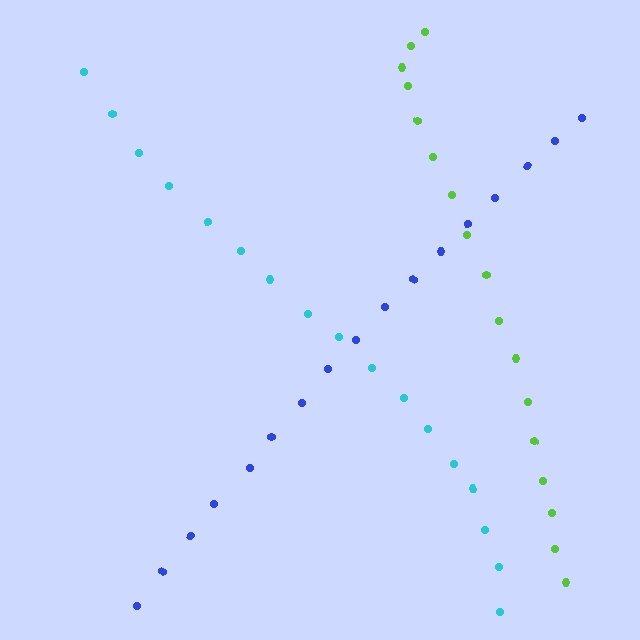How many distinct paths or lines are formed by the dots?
There are 3 distinct paths.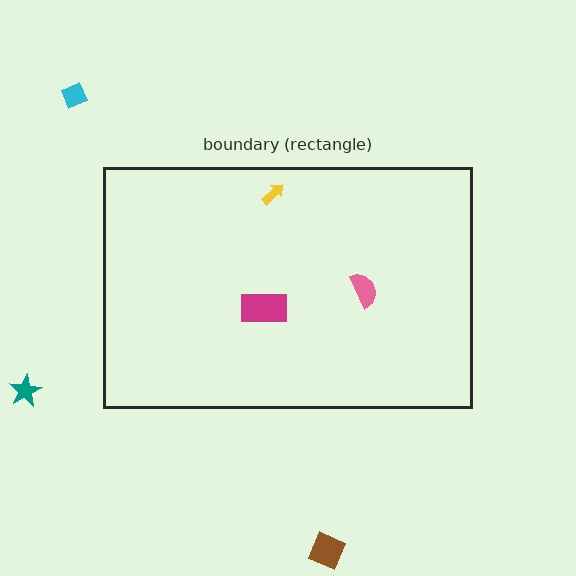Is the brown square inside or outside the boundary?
Outside.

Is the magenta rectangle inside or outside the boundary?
Inside.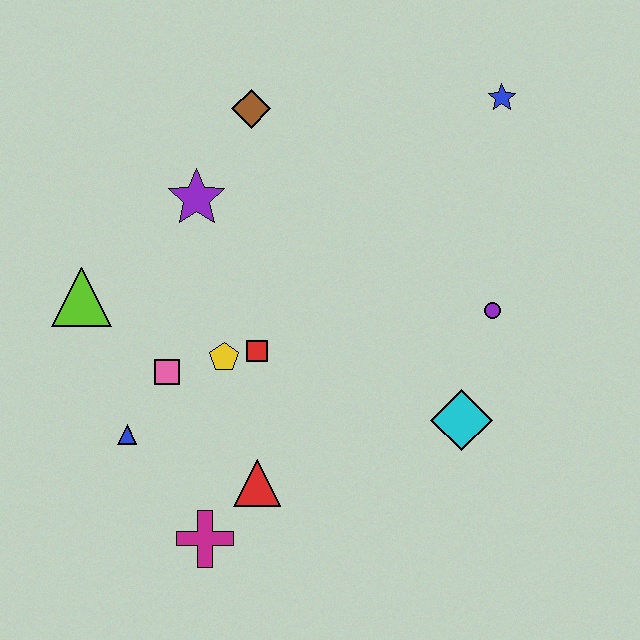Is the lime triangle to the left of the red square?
Yes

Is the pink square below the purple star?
Yes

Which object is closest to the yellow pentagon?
The red square is closest to the yellow pentagon.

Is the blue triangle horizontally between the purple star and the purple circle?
No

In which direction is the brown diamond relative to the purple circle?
The brown diamond is to the left of the purple circle.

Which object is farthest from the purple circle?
The lime triangle is farthest from the purple circle.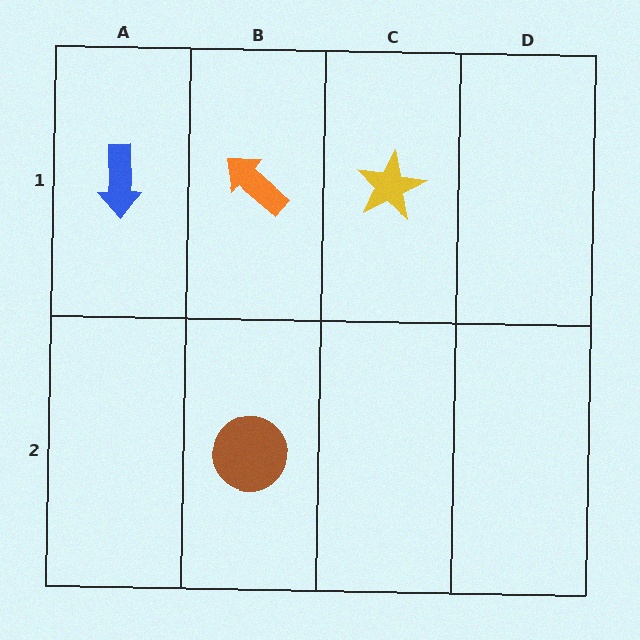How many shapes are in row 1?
3 shapes.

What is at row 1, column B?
An orange arrow.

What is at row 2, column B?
A brown circle.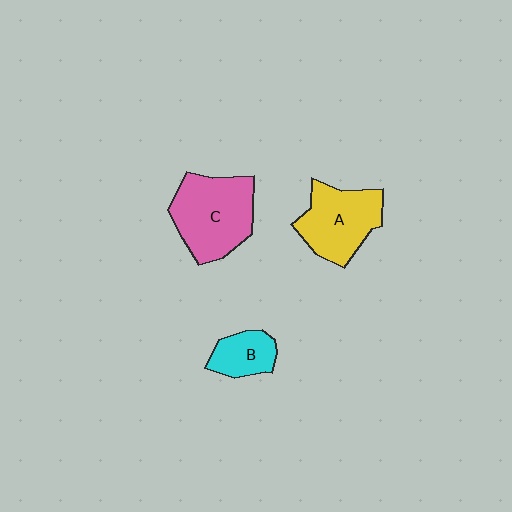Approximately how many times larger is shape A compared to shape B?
Approximately 2.0 times.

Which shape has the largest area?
Shape C (pink).